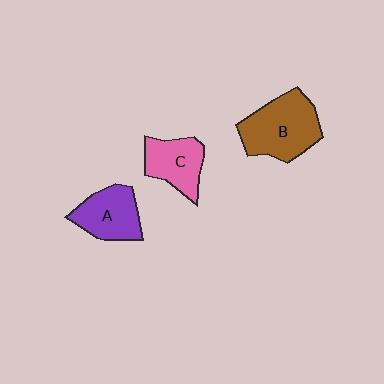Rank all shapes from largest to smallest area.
From largest to smallest: B (brown), A (purple), C (pink).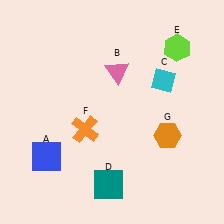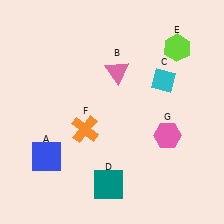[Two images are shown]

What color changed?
The hexagon (G) changed from orange in Image 1 to pink in Image 2.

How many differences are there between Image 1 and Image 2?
There is 1 difference between the two images.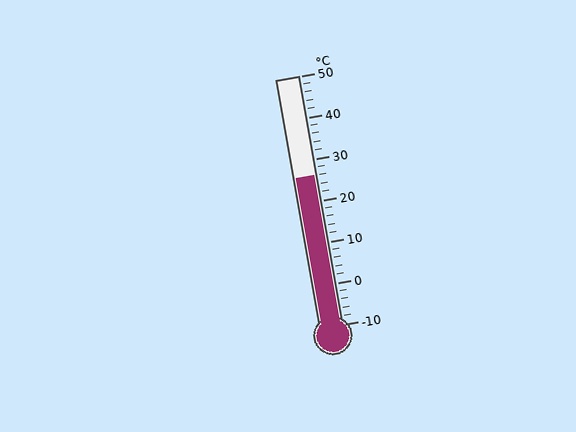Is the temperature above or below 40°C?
The temperature is below 40°C.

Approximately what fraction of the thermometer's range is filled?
The thermometer is filled to approximately 60% of its range.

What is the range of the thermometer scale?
The thermometer scale ranges from -10°C to 50°C.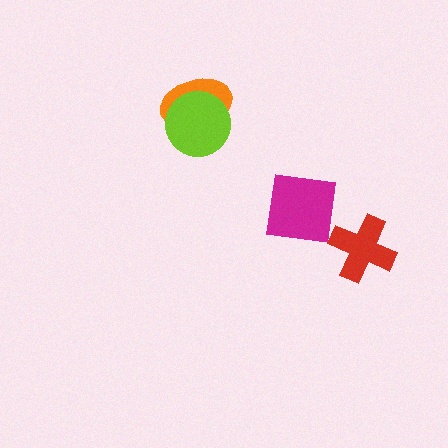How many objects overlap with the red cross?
0 objects overlap with the red cross.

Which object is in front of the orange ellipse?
The lime circle is in front of the orange ellipse.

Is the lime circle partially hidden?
No, no other shape covers it.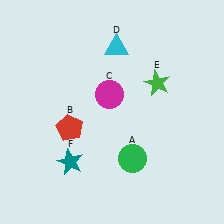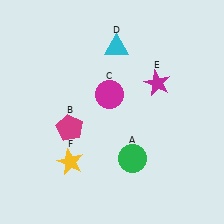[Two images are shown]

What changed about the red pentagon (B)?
In Image 1, B is red. In Image 2, it changed to magenta.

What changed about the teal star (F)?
In Image 1, F is teal. In Image 2, it changed to yellow.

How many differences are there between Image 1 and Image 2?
There are 3 differences between the two images.